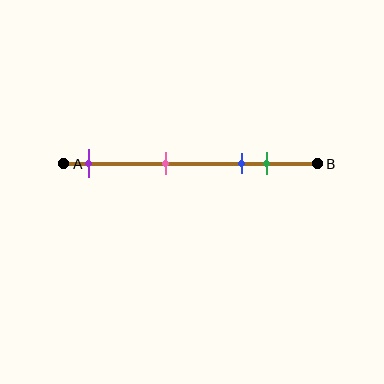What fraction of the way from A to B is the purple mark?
The purple mark is approximately 10% (0.1) of the way from A to B.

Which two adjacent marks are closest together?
The blue and green marks are the closest adjacent pair.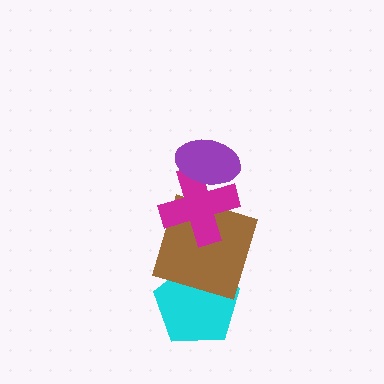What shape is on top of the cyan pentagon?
The brown square is on top of the cyan pentagon.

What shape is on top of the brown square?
The magenta cross is on top of the brown square.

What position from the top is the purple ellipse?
The purple ellipse is 1st from the top.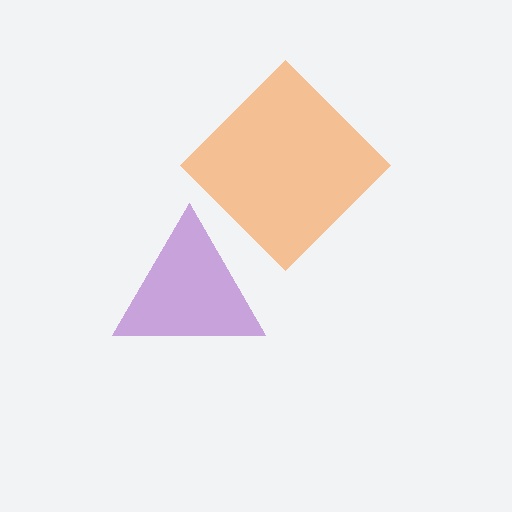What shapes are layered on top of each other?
The layered shapes are: a purple triangle, an orange diamond.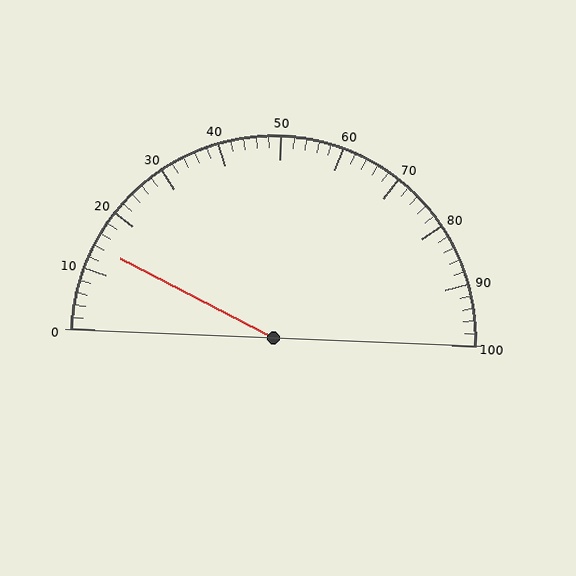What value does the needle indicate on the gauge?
The needle indicates approximately 14.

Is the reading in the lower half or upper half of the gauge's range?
The reading is in the lower half of the range (0 to 100).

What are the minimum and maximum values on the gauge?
The gauge ranges from 0 to 100.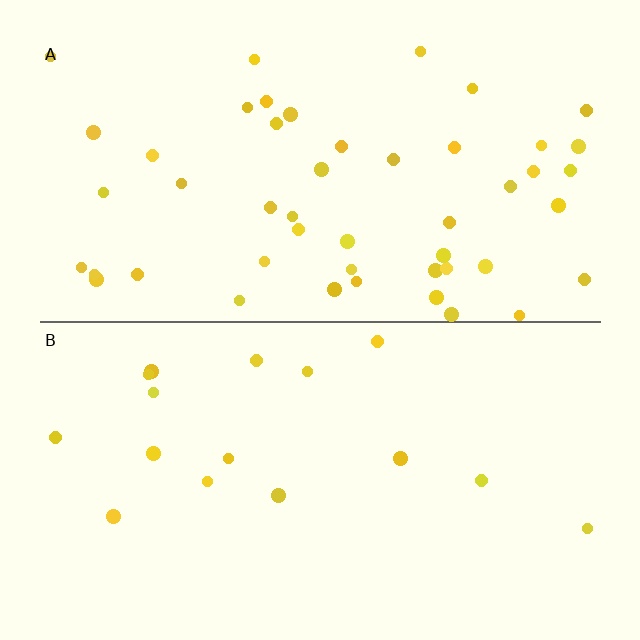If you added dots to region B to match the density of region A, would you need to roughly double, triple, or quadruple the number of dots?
Approximately triple.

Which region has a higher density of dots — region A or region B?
A (the top).